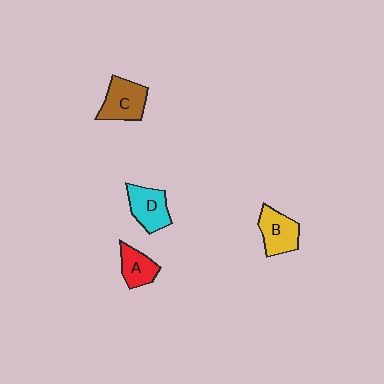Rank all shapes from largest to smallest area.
From largest to smallest: C (brown), D (cyan), B (yellow), A (red).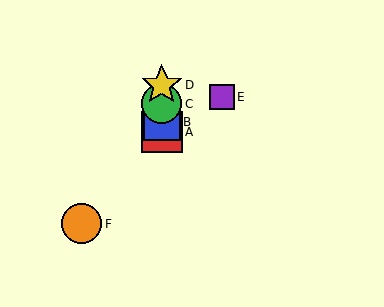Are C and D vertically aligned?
Yes, both are at x≈162.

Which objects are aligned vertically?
Objects A, B, C, D are aligned vertically.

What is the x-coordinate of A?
Object A is at x≈162.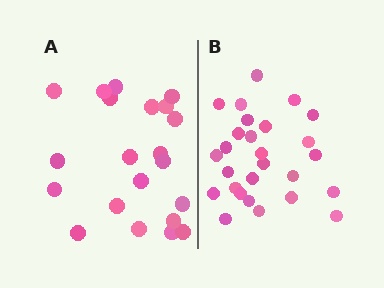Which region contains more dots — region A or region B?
Region B (the right region) has more dots.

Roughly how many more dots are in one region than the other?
Region B has about 6 more dots than region A.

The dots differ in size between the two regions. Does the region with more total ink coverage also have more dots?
No. Region A has more total ink coverage because its dots are larger, but region B actually contains more individual dots. Total area can be misleading — the number of items is what matters here.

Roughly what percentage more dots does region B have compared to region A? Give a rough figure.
About 30% more.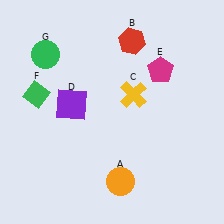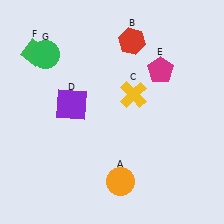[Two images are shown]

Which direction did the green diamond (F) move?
The green diamond (F) moved up.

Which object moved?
The green diamond (F) moved up.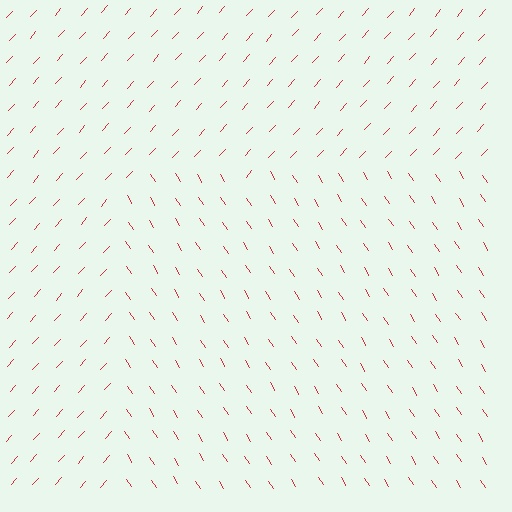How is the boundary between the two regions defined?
The boundary is defined purely by a change in line orientation (approximately 75 degrees difference). All lines are the same color and thickness.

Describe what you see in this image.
The image is filled with small red line segments. A rectangle region in the image has lines oriented differently from the surrounding lines, creating a visible texture boundary.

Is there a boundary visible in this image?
Yes, there is a texture boundary formed by a change in line orientation.